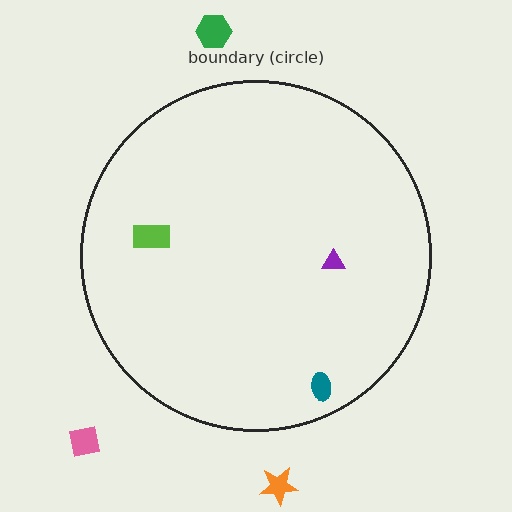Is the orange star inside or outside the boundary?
Outside.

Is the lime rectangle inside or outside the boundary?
Inside.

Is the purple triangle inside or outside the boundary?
Inside.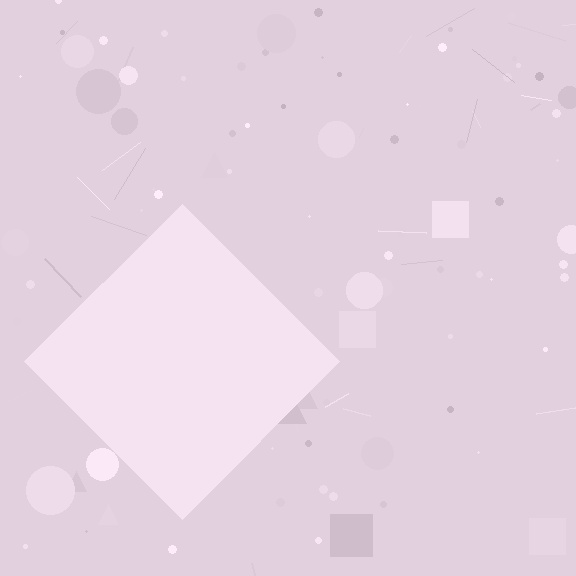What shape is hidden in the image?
A diamond is hidden in the image.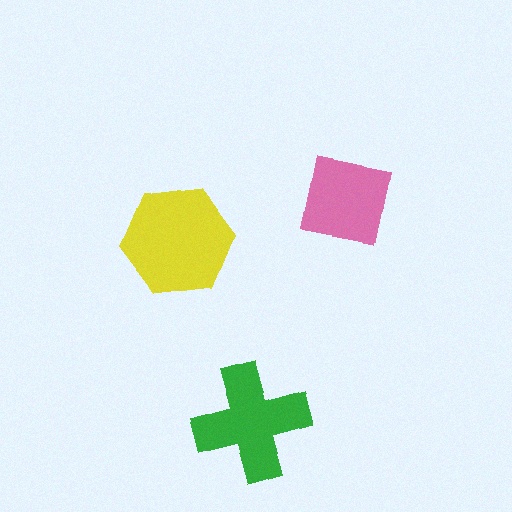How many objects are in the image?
There are 3 objects in the image.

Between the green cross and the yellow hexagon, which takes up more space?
The yellow hexagon.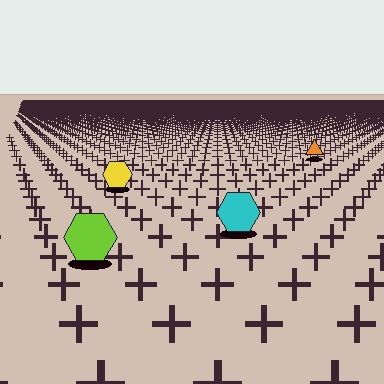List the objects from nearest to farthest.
From nearest to farthest: the lime hexagon, the cyan hexagon, the yellow hexagon, the orange triangle.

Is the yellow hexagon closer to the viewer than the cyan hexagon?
No. The cyan hexagon is closer — you can tell from the texture gradient: the ground texture is coarser near it.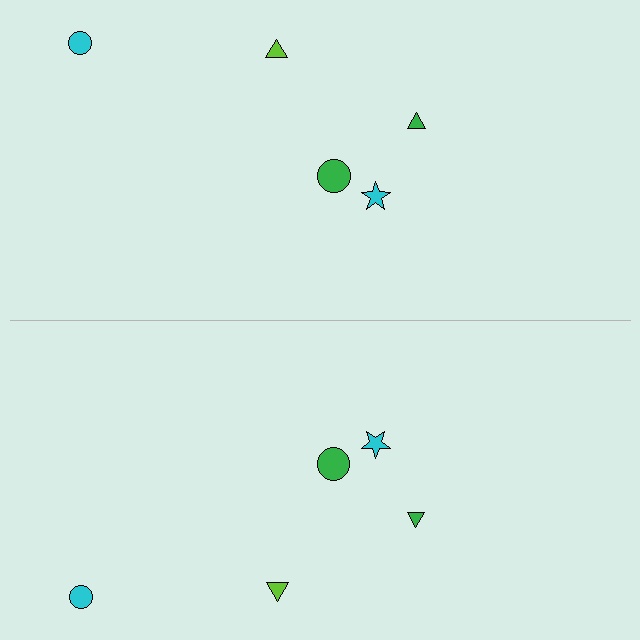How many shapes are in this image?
There are 10 shapes in this image.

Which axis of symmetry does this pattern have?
The pattern has a horizontal axis of symmetry running through the center of the image.